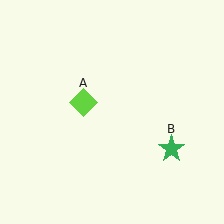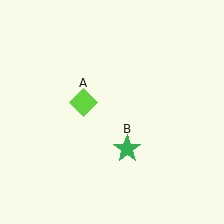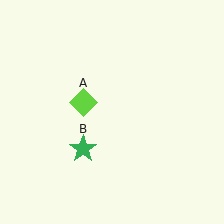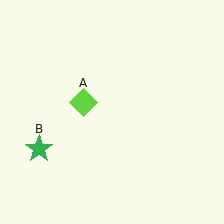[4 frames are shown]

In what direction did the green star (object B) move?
The green star (object B) moved left.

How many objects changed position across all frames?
1 object changed position: green star (object B).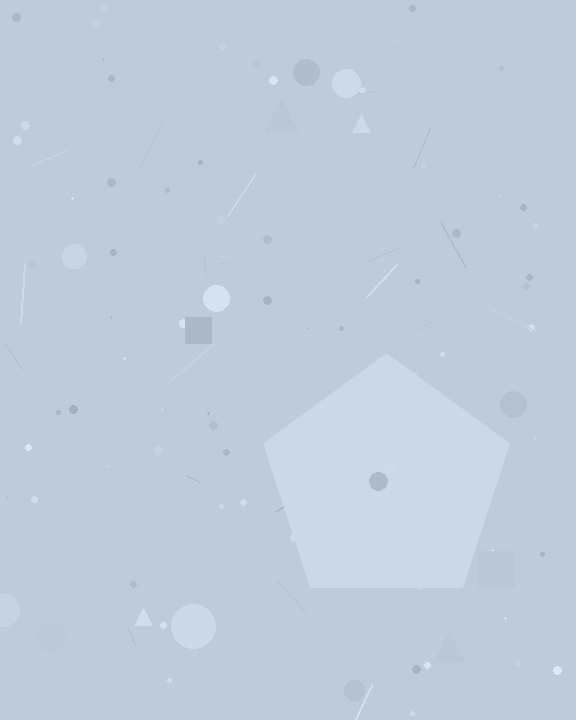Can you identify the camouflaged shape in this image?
The camouflaged shape is a pentagon.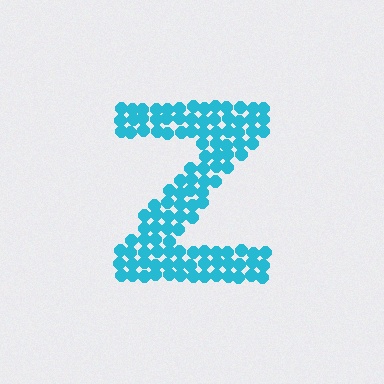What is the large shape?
The large shape is the letter Z.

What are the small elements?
The small elements are circles.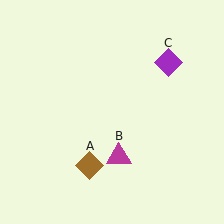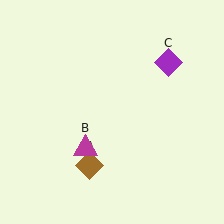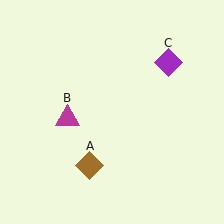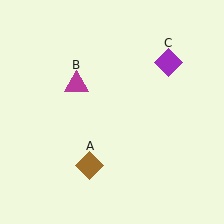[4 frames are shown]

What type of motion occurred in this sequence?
The magenta triangle (object B) rotated clockwise around the center of the scene.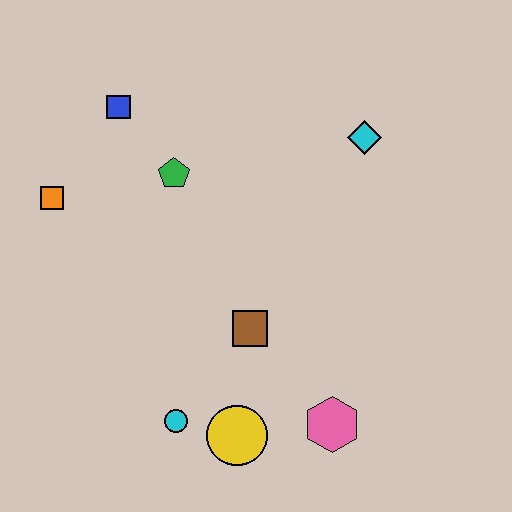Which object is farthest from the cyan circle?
The cyan diamond is farthest from the cyan circle.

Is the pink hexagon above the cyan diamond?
No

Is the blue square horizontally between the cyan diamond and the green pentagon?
No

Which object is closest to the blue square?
The green pentagon is closest to the blue square.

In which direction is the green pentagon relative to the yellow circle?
The green pentagon is above the yellow circle.